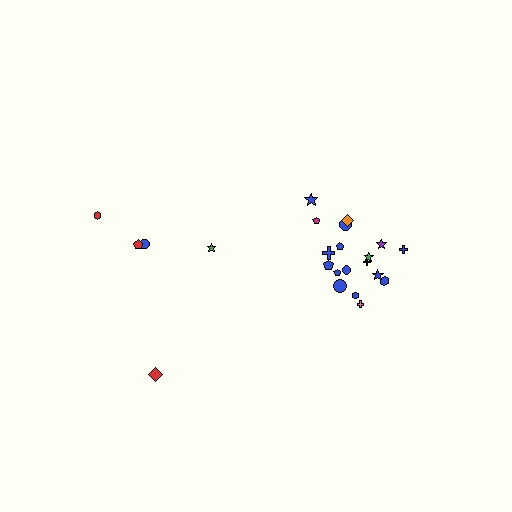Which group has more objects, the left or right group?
The right group.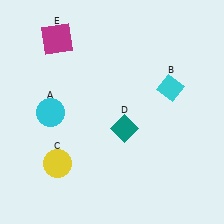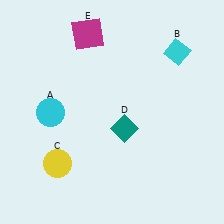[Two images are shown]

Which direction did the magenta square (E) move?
The magenta square (E) moved right.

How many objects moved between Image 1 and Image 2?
2 objects moved between the two images.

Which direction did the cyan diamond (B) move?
The cyan diamond (B) moved up.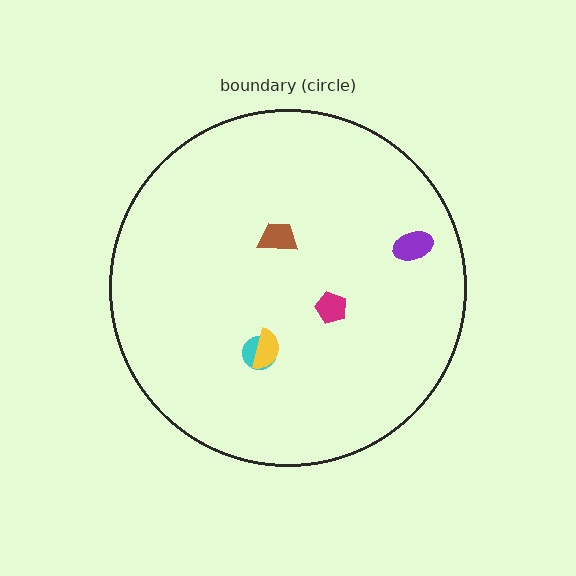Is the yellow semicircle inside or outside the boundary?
Inside.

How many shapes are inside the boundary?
5 inside, 0 outside.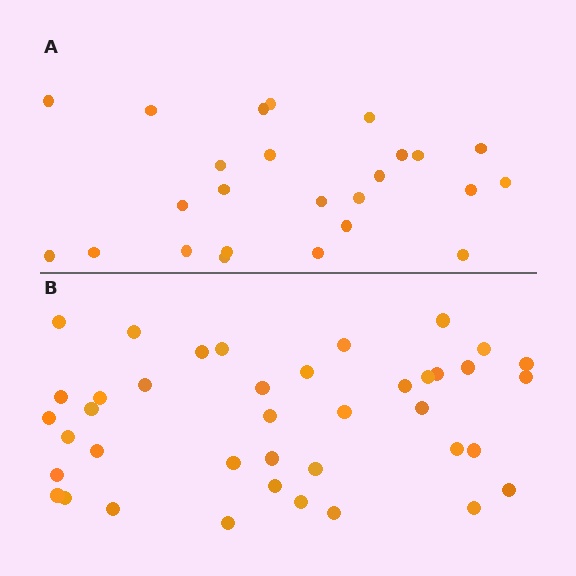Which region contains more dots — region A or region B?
Region B (the bottom region) has more dots.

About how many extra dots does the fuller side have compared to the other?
Region B has approximately 15 more dots than region A.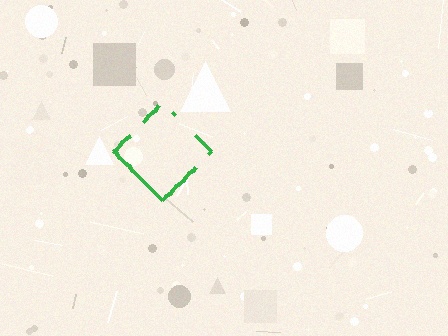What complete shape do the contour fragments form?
The contour fragments form a diamond.